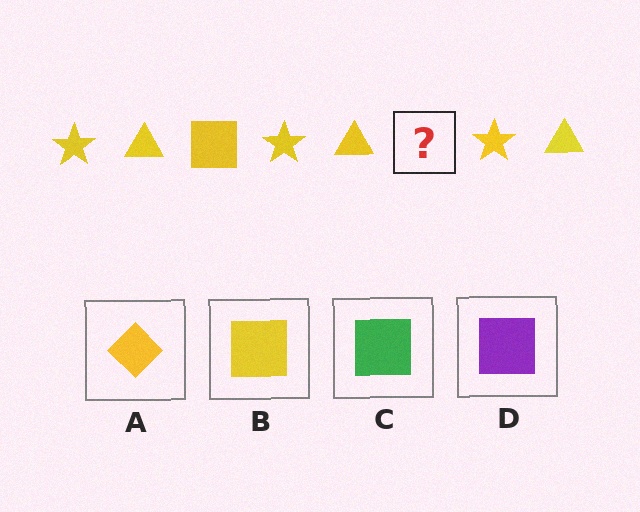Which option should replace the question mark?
Option B.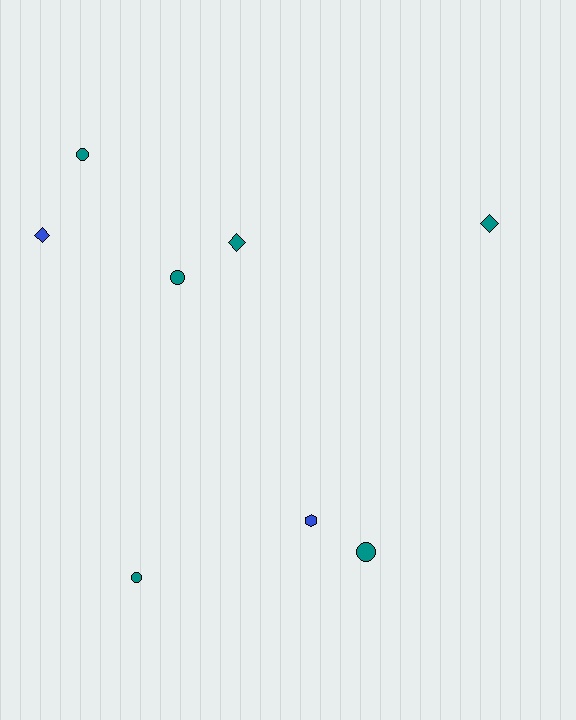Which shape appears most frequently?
Circle, with 4 objects.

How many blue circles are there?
There are no blue circles.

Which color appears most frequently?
Teal, with 6 objects.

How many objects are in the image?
There are 8 objects.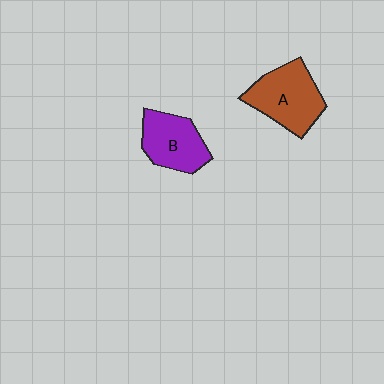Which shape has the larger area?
Shape A (brown).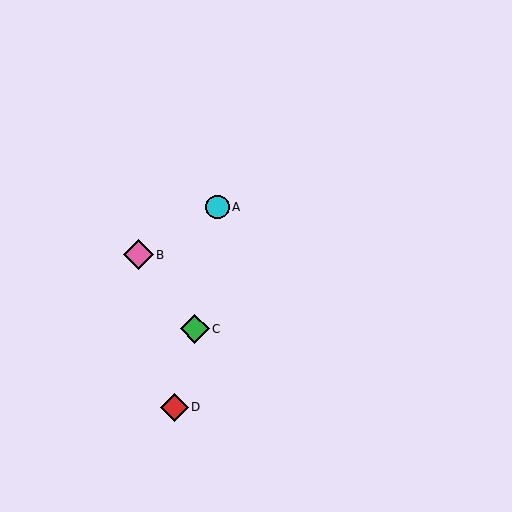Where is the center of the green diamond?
The center of the green diamond is at (195, 329).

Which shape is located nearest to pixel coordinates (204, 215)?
The cyan circle (labeled A) at (217, 207) is nearest to that location.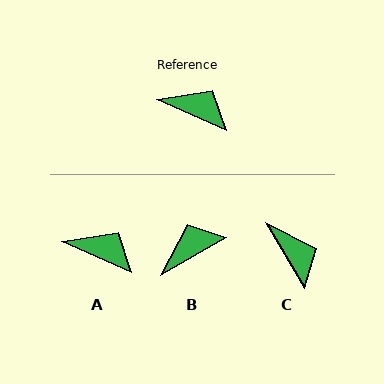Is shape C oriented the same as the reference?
No, it is off by about 36 degrees.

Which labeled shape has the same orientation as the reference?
A.